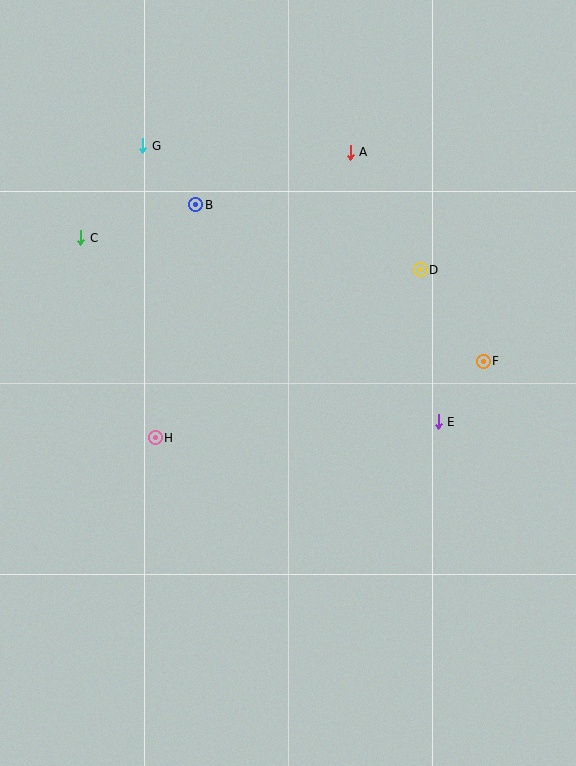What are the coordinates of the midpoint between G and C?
The midpoint between G and C is at (112, 192).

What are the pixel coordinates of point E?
Point E is at (438, 422).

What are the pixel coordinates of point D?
Point D is at (420, 270).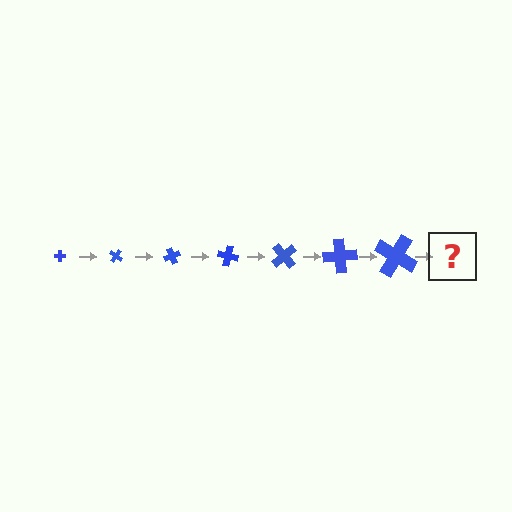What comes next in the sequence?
The next element should be a cross, larger than the previous one and rotated 245 degrees from the start.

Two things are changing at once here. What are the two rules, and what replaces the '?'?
The two rules are that the cross grows larger each step and it rotates 35 degrees each step. The '?' should be a cross, larger than the previous one and rotated 245 degrees from the start.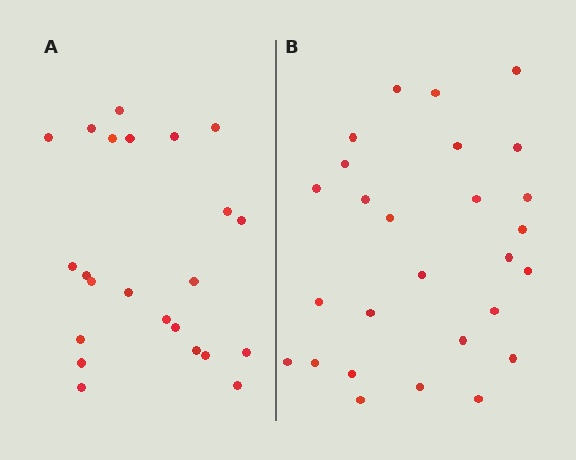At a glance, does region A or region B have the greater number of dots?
Region B (the right region) has more dots.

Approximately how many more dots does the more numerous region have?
Region B has about 4 more dots than region A.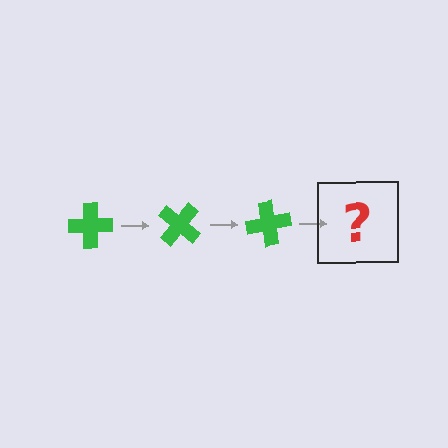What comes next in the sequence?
The next element should be a green cross rotated 120 degrees.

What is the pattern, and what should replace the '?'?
The pattern is that the cross rotates 40 degrees each step. The '?' should be a green cross rotated 120 degrees.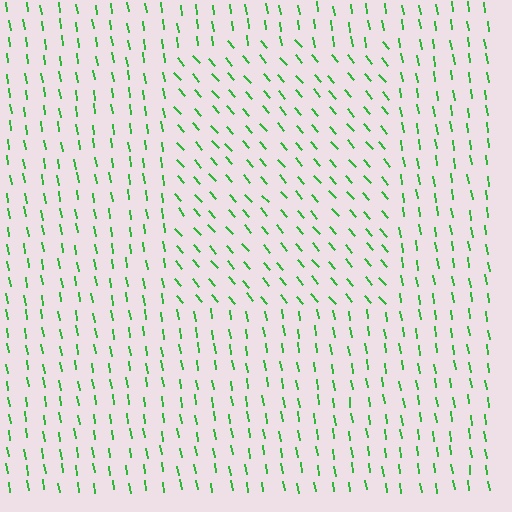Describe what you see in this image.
The image is filled with small green line segments. A rectangle region in the image has lines oriented differently from the surrounding lines, creating a visible texture boundary.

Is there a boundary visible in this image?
Yes, there is a texture boundary formed by a change in line orientation.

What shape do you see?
I see a rectangle.